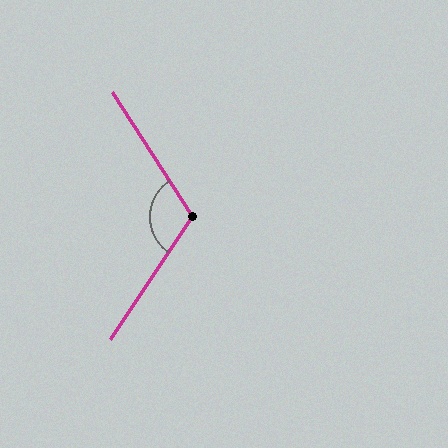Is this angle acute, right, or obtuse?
It is obtuse.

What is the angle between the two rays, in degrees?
Approximately 113 degrees.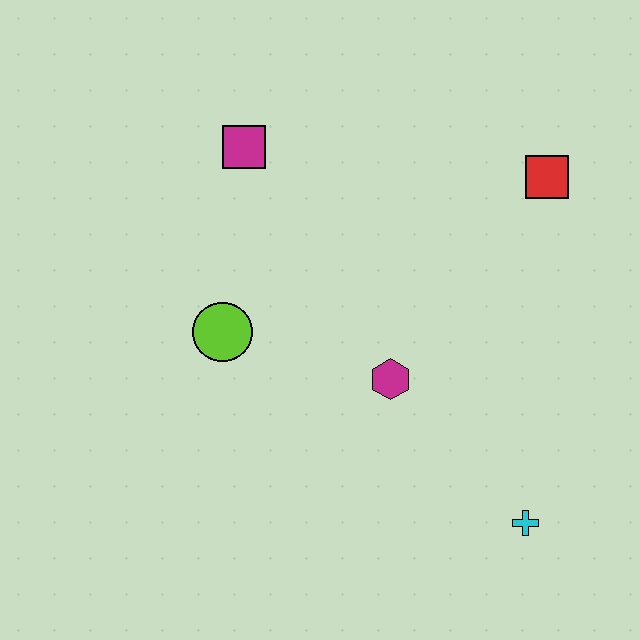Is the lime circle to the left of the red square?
Yes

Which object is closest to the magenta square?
The lime circle is closest to the magenta square.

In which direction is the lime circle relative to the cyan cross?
The lime circle is to the left of the cyan cross.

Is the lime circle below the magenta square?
Yes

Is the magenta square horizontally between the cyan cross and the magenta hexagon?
No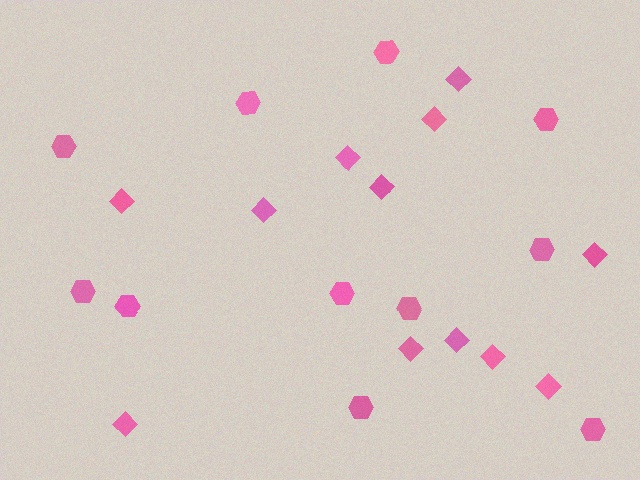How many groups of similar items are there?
There are 2 groups: one group of hexagons (11) and one group of diamonds (12).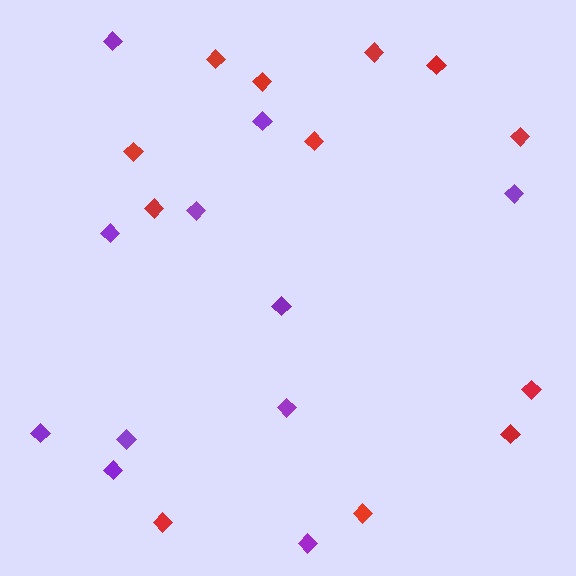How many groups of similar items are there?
There are 2 groups: one group of purple diamonds (11) and one group of red diamonds (12).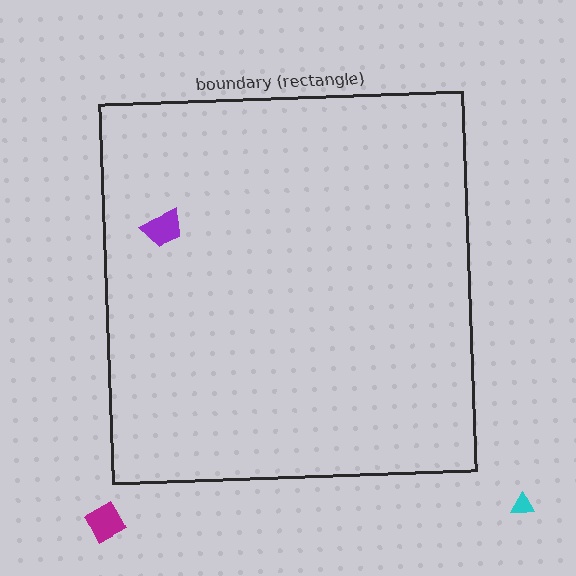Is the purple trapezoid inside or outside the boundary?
Inside.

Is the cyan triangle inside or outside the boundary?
Outside.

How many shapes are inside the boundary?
1 inside, 2 outside.